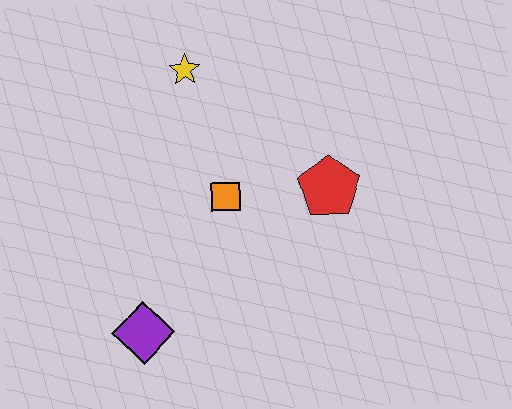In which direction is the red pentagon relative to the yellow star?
The red pentagon is to the right of the yellow star.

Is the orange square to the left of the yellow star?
No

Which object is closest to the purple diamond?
The orange square is closest to the purple diamond.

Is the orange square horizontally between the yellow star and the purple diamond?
No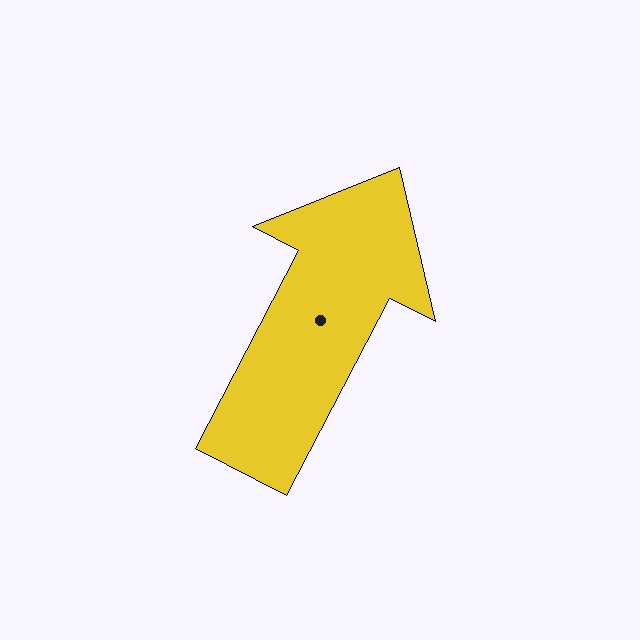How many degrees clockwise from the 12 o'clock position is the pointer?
Approximately 27 degrees.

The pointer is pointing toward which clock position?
Roughly 1 o'clock.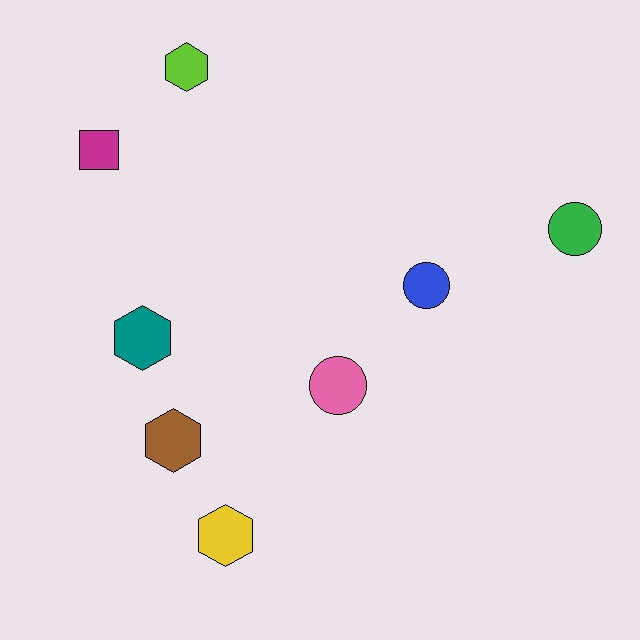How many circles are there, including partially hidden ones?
There are 3 circles.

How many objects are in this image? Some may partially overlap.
There are 8 objects.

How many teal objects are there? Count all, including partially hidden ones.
There is 1 teal object.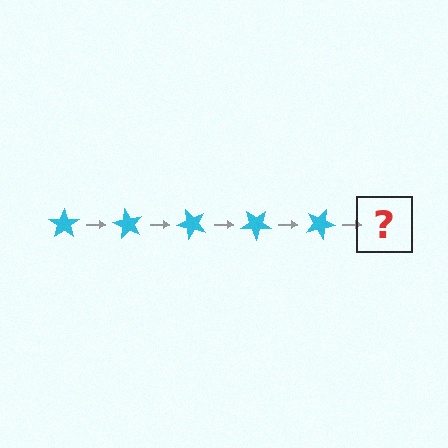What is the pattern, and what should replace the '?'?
The pattern is that the star rotates 60 degrees each step. The '?' should be a cyan star rotated 300 degrees.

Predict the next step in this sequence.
The next step is a cyan star rotated 300 degrees.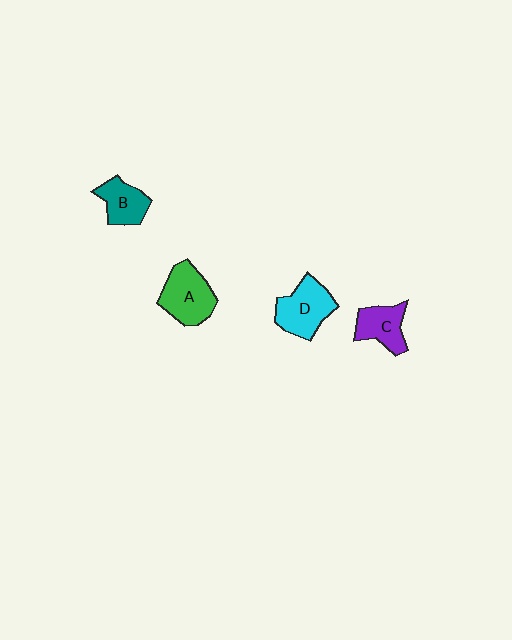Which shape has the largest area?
Shape A (green).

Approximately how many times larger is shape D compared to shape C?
Approximately 1.3 times.